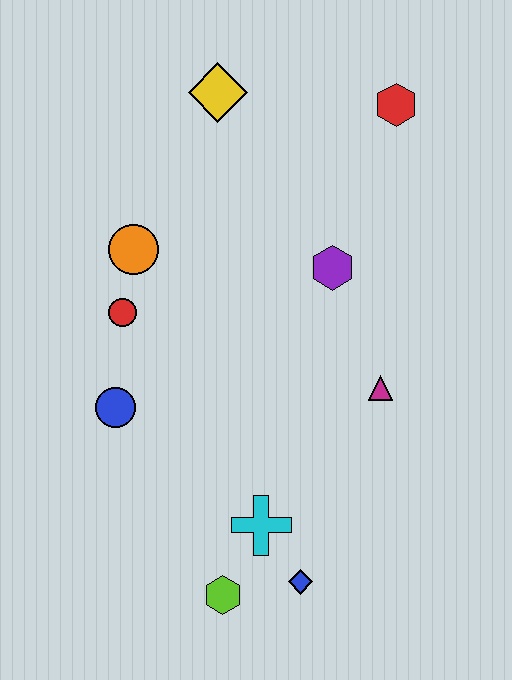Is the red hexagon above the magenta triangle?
Yes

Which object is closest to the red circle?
The orange circle is closest to the red circle.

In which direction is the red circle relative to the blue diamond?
The red circle is above the blue diamond.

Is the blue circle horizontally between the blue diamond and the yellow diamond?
No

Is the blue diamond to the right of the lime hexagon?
Yes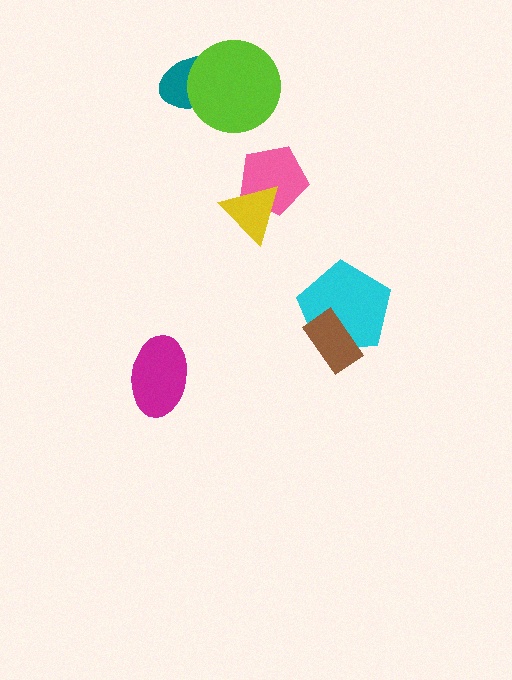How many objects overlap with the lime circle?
1 object overlaps with the lime circle.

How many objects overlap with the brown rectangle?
1 object overlaps with the brown rectangle.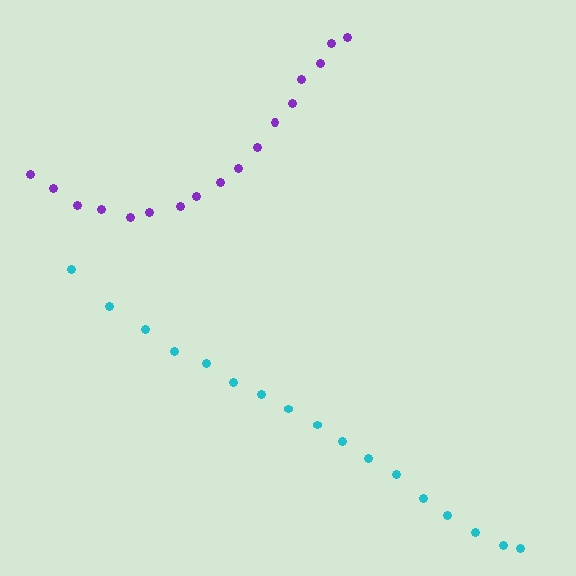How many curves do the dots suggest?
There are 2 distinct paths.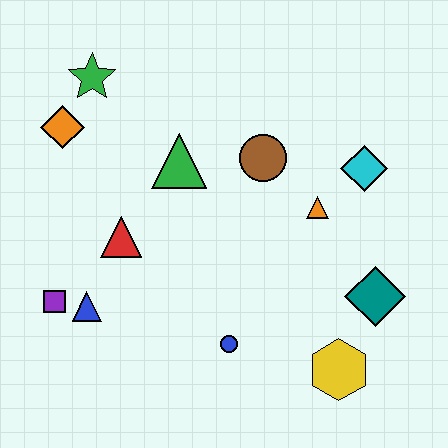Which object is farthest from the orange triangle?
The purple square is farthest from the orange triangle.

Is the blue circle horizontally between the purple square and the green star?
No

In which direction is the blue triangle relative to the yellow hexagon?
The blue triangle is to the left of the yellow hexagon.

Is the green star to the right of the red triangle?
No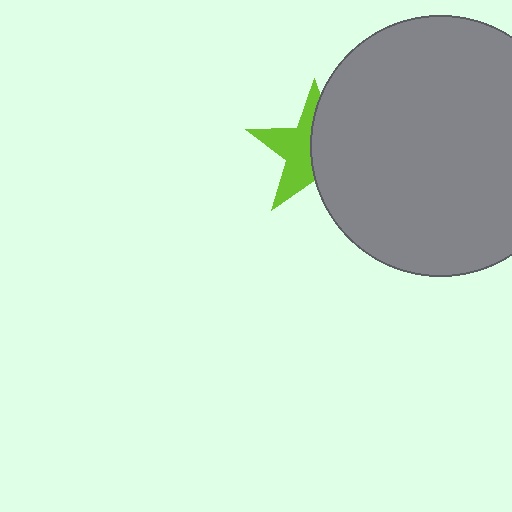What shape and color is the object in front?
The object in front is a gray circle.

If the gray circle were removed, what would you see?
You would see the complete lime star.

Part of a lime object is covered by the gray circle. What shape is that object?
It is a star.